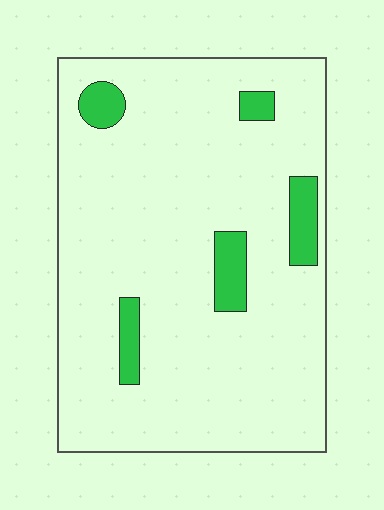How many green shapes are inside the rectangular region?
5.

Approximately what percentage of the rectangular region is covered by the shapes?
Approximately 10%.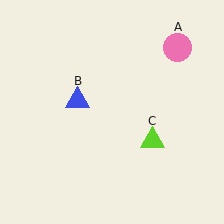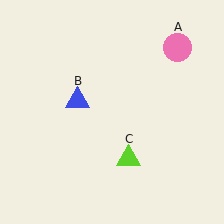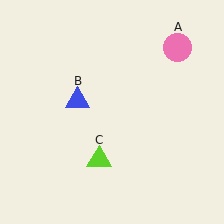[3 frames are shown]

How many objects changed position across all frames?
1 object changed position: lime triangle (object C).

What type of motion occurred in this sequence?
The lime triangle (object C) rotated clockwise around the center of the scene.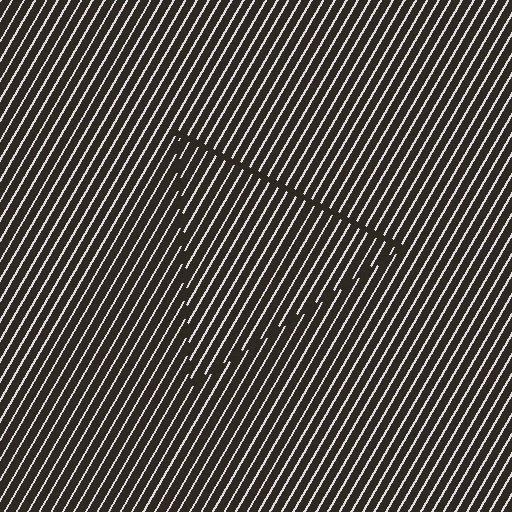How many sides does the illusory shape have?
3 sides — the line-ends trace a triangle.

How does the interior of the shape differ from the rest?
The interior of the shape contains the same grating, shifted by half a period — the contour is defined by the phase discontinuity where line-ends from the inner and outer gratings abut.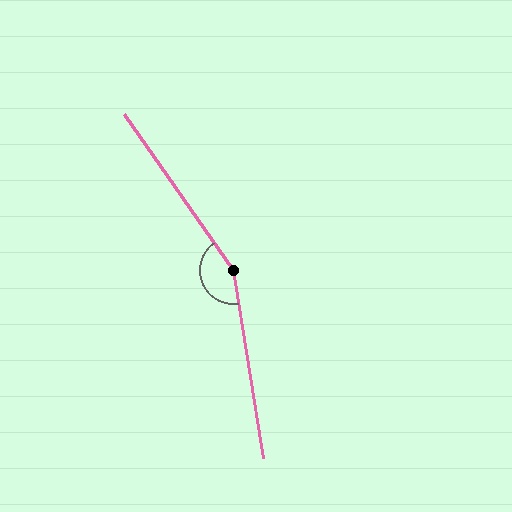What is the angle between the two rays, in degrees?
Approximately 154 degrees.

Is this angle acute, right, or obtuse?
It is obtuse.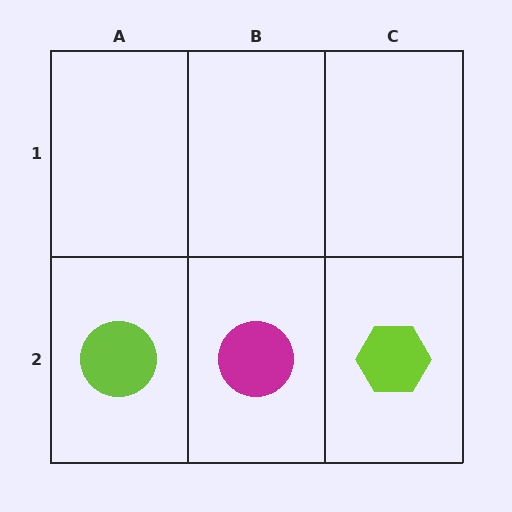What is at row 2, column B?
A magenta circle.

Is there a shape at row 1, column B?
No, that cell is empty.